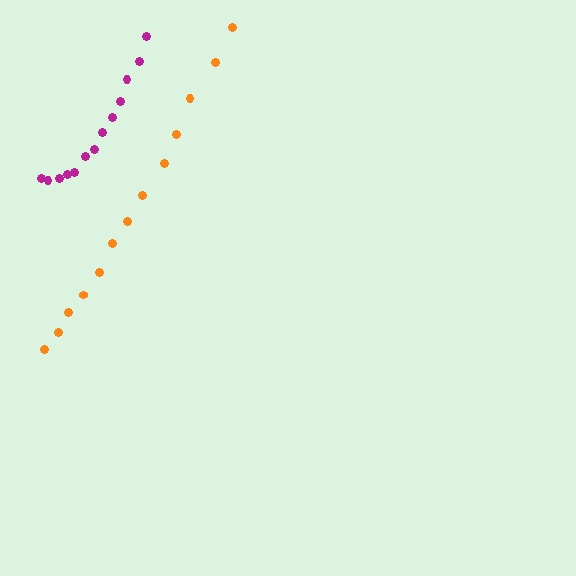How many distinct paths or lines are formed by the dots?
There are 2 distinct paths.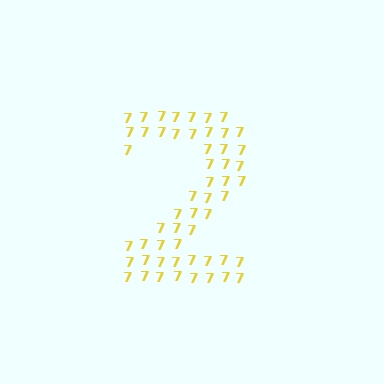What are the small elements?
The small elements are digit 7's.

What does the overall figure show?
The overall figure shows the digit 2.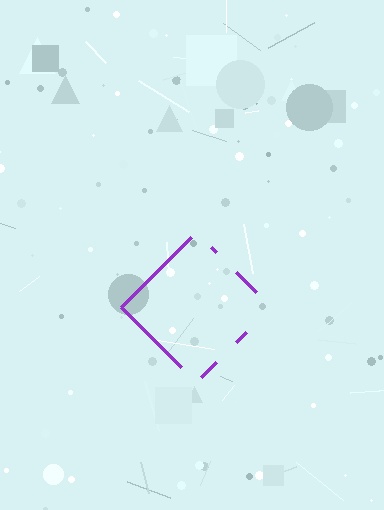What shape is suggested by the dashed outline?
The dashed outline suggests a diamond.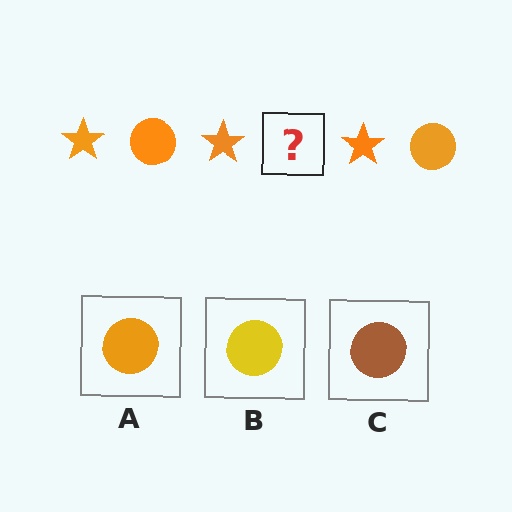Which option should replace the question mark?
Option A.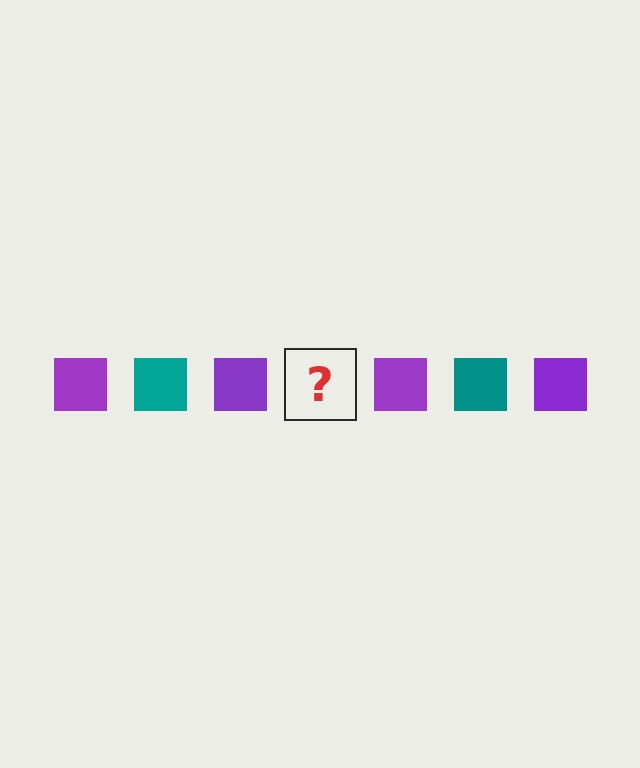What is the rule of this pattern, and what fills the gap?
The rule is that the pattern cycles through purple, teal squares. The gap should be filled with a teal square.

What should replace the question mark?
The question mark should be replaced with a teal square.